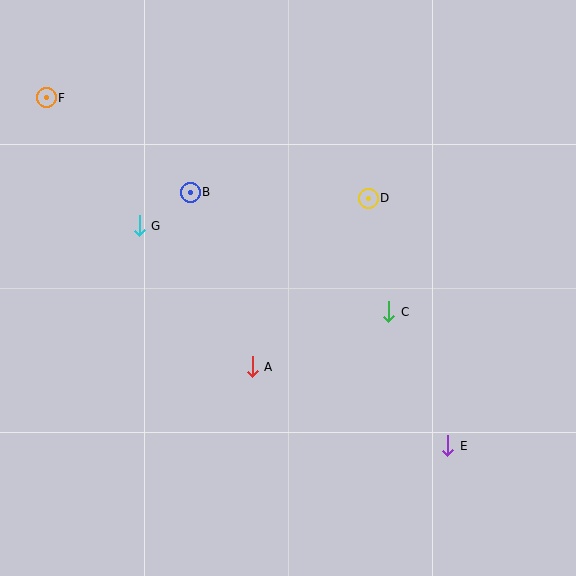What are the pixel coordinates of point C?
Point C is at (389, 312).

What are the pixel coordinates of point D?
Point D is at (368, 198).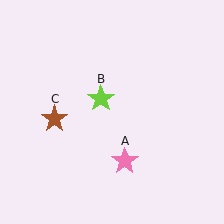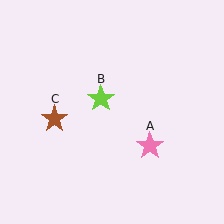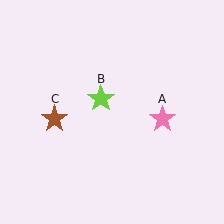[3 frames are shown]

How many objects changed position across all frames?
1 object changed position: pink star (object A).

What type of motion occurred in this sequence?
The pink star (object A) rotated counterclockwise around the center of the scene.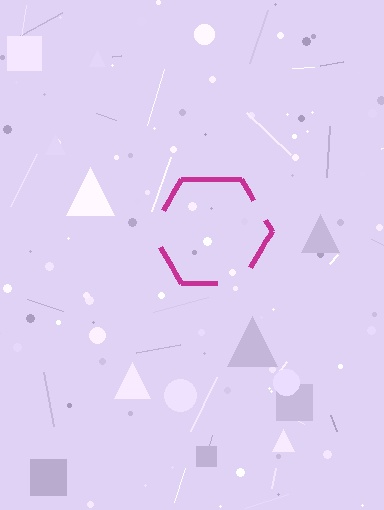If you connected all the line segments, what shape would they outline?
They would outline a hexagon.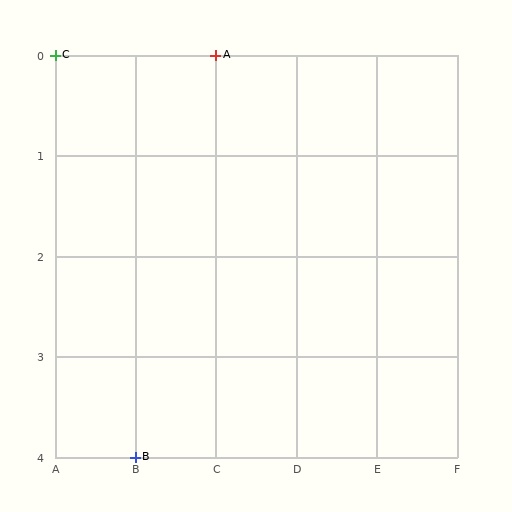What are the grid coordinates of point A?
Point A is at grid coordinates (C, 0).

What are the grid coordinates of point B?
Point B is at grid coordinates (B, 4).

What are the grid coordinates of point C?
Point C is at grid coordinates (A, 0).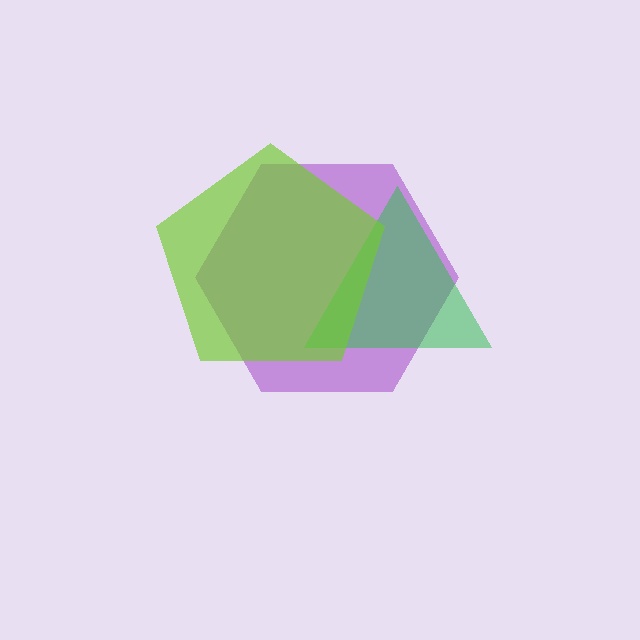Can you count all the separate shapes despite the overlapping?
Yes, there are 3 separate shapes.